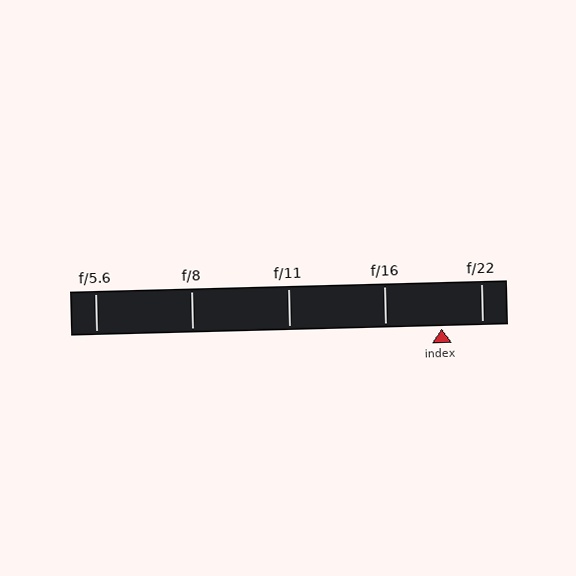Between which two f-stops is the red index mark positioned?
The index mark is between f/16 and f/22.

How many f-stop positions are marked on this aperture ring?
There are 5 f-stop positions marked.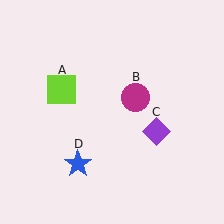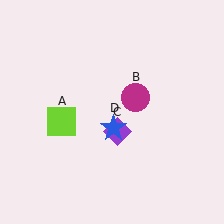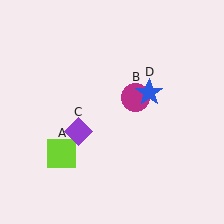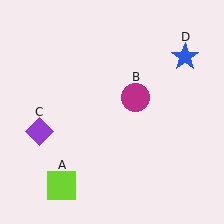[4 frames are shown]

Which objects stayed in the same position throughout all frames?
Magenta circle (object B) remained stationary.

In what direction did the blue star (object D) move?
The blue star (object D) moved up and to the right.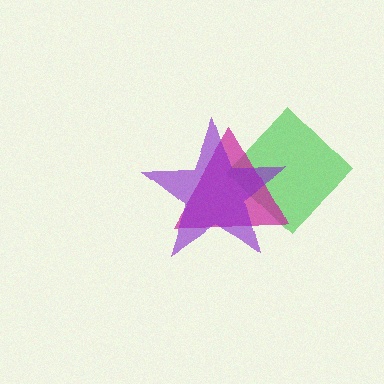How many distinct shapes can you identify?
There are 3 distinct shapes: a green diamond, a magenta triangle, a purple star.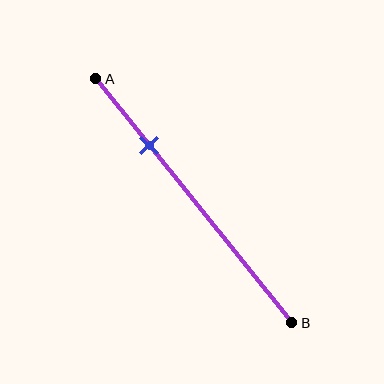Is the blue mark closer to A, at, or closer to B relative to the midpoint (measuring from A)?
The blue mark is closer to point A than the midpoint of segment AB.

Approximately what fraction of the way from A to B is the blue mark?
The blue mark is approximately 25% of the way from A to B.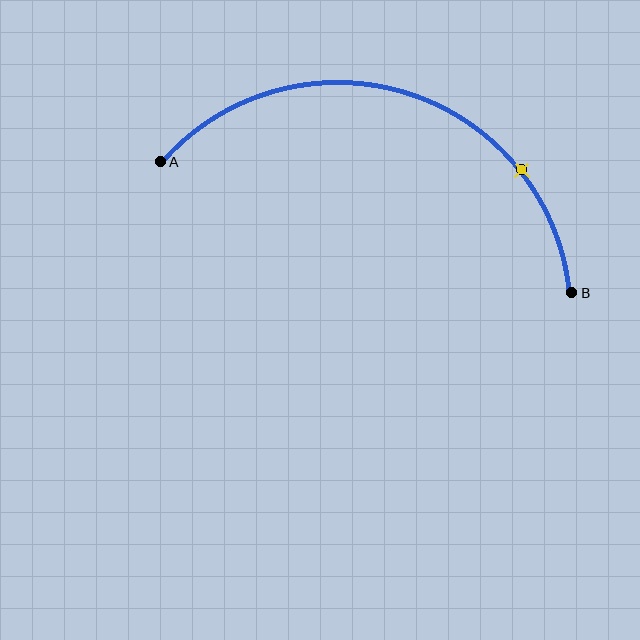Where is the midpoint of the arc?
The arc midpoint is the point on the curve farthest from the straight line joining A and B. It sits above that line.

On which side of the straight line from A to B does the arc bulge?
The arc bulges above the straight line connecting A and B.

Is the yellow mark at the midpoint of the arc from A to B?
No. The yellow mark lies on the arc but is closer to endpoint B. The arc midpoint would be at the point on the curve equidistant along the arc from both A and B.